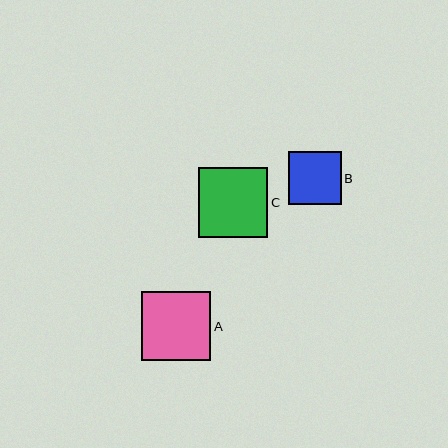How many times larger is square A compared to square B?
Square A is approximately 1.3 times the size of square B.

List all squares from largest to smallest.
From largest to smallest: C, A, B.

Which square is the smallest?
Square B is the smallest with a size of approximately 53 pixels.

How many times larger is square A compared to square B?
Square A is approximately 1.3 times the size of square B.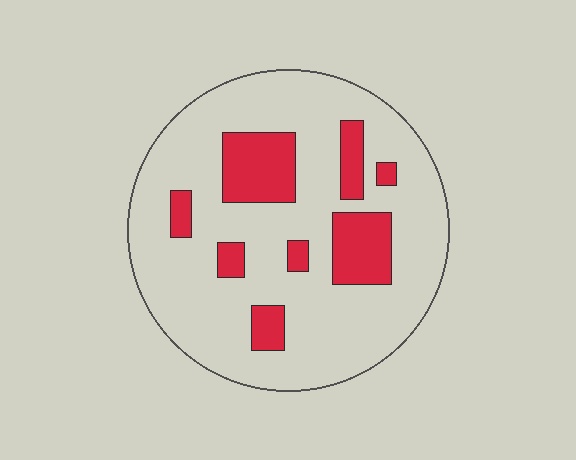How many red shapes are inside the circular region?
8.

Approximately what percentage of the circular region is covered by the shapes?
Approximately 20%.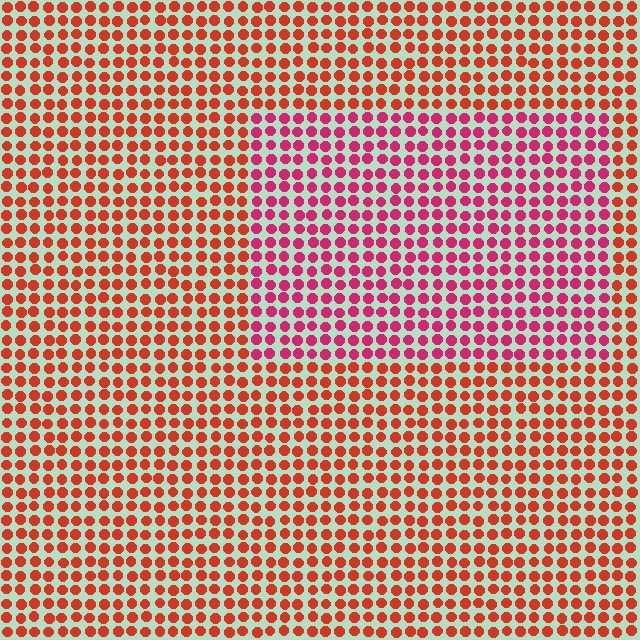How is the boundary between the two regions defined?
The boundary is defined purely by a slight shift in hue (about 34 degrees). Spacing, size, and orientation are identical on both sides.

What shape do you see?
I see a rectangle.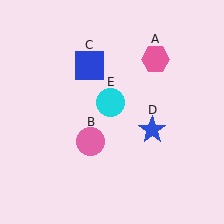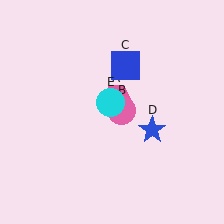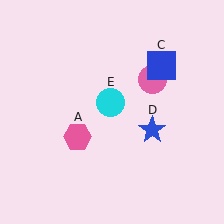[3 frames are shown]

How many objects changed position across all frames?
3 objects changed position: pink hexagon (object A), pink circle (object B), blue square (object C).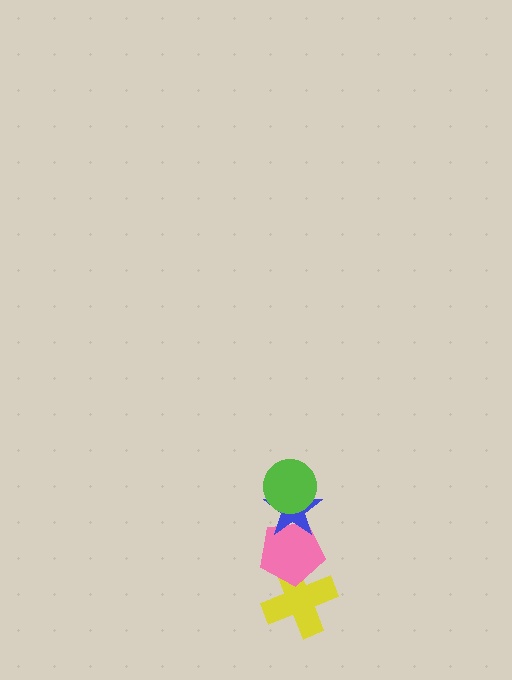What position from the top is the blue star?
The blue star is 2nd from the top.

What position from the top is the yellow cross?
The yellow cross is 4th from the top.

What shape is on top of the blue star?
The lime circle is on top of the blue star.